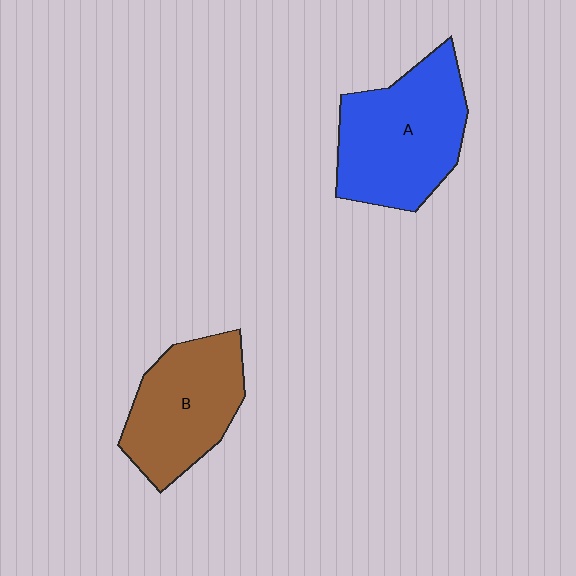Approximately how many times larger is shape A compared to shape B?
Approximately 1.2 times.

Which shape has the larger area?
Shape A (blue).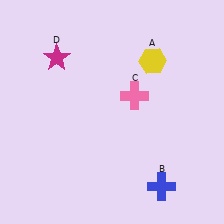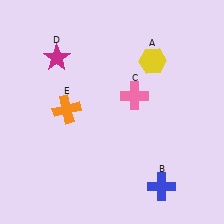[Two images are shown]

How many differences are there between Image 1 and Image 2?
There is 1 difference between the two images.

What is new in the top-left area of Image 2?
An orange cross (E) was added in the top-left area of Image 2.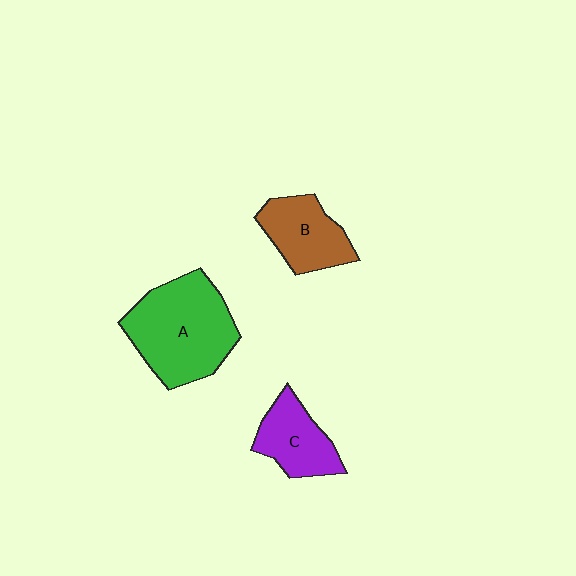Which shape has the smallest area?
Shape C (purple).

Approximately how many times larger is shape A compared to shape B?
Approximately 1.8 times.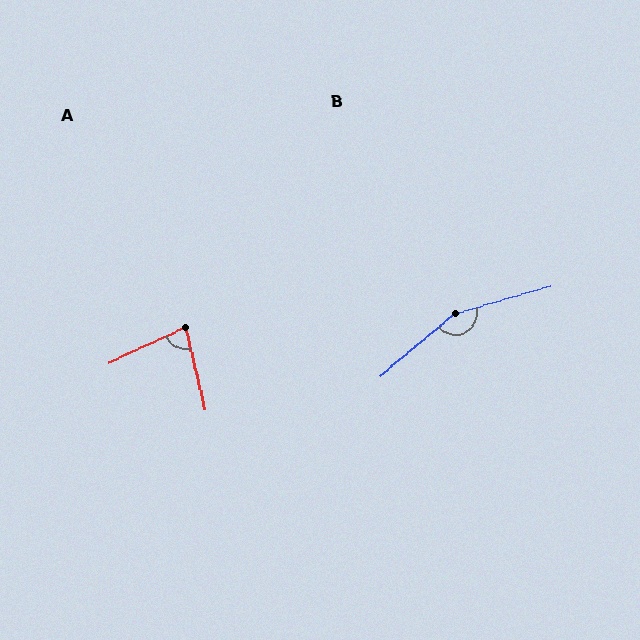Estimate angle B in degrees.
Approximately 156 degrees.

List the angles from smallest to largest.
A (78°), B (156°).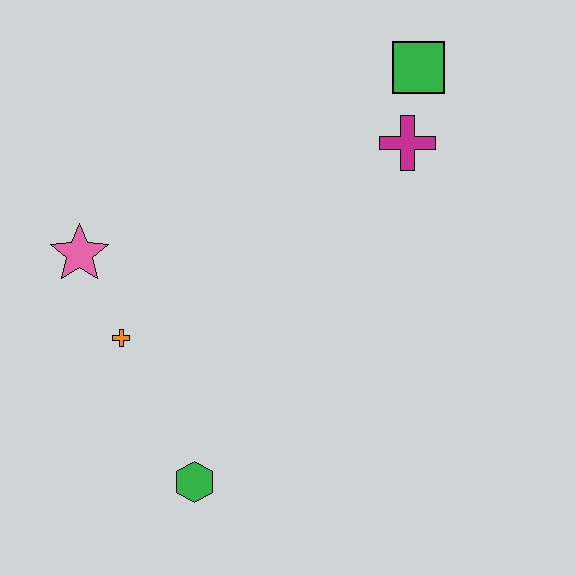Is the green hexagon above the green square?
No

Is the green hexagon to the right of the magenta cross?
No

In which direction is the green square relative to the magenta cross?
The green square is above the magenta cross.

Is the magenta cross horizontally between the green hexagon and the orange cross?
No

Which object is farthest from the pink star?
The green square is farthest from the pink star.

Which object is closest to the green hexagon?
The orange cross is closest to the green hexagon.